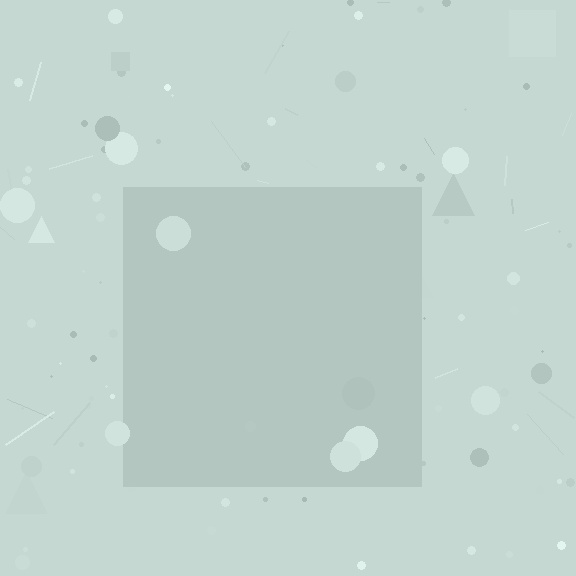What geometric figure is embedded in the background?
A square is embedded in the background.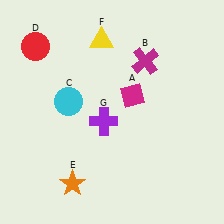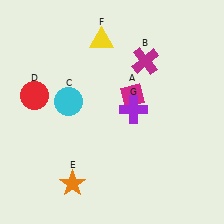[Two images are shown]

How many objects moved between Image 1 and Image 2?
2 objects moved between the two images.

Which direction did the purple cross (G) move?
The purple cross (G) moved right.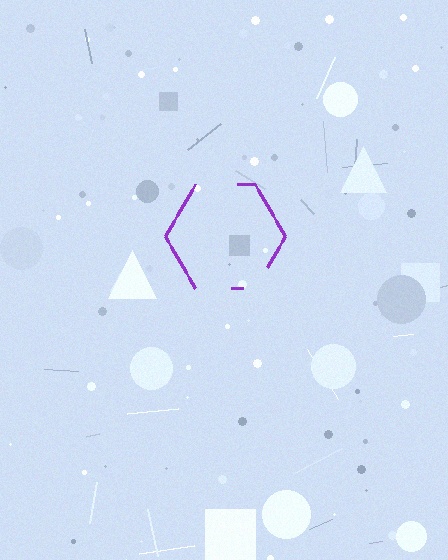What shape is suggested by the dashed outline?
The dashed outline suggests a hexagon.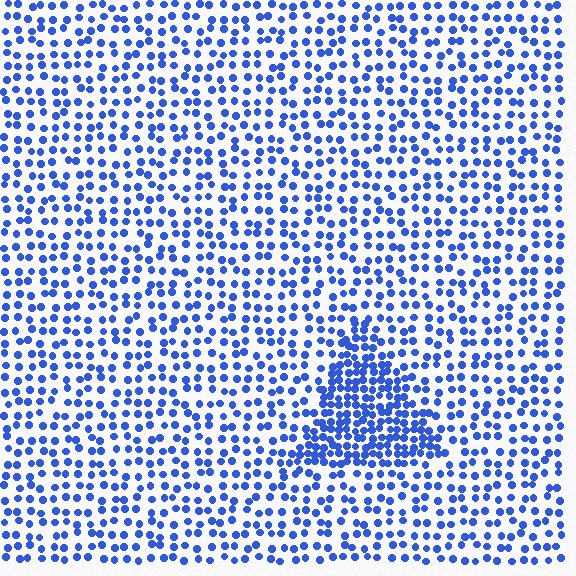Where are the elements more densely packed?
The elements are more densely packed inside the triangle boundary.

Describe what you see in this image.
The image contains small blue elements arranged at two different densities. A triangle-shaped region is visible where the elements are more densely packed than the surrounding area.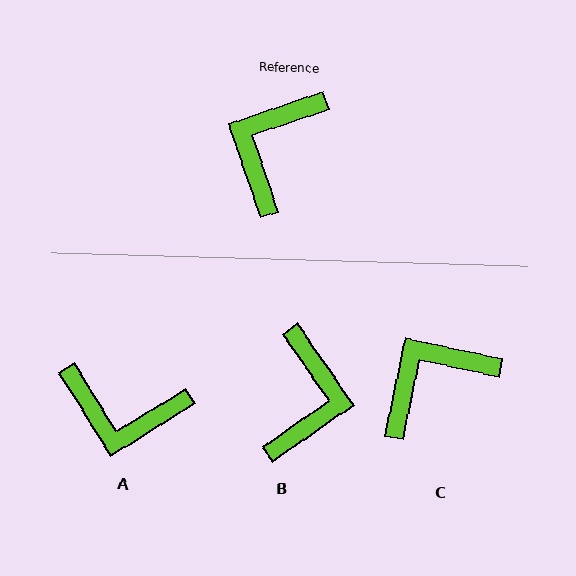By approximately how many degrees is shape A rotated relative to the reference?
Approximately 103 degrees counter-clockwise.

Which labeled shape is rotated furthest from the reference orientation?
B, about 164 degrees away.